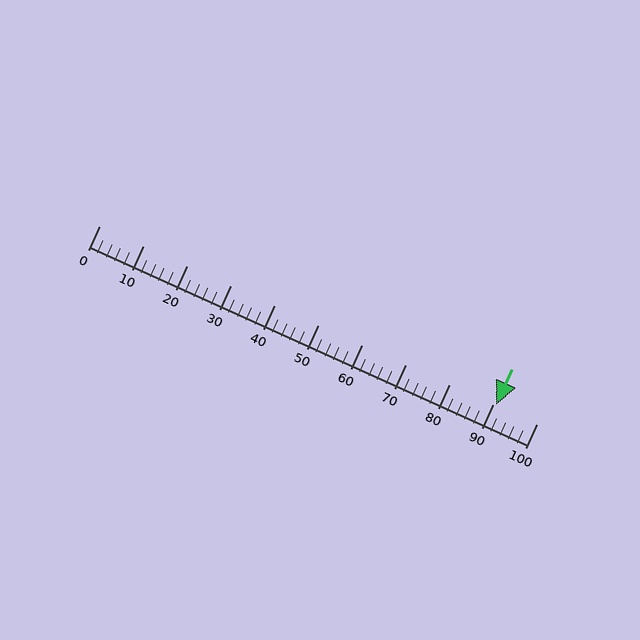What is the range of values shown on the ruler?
The ruler shows values from 0 to 100.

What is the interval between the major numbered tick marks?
The major tick marks are spaced 10 units apart.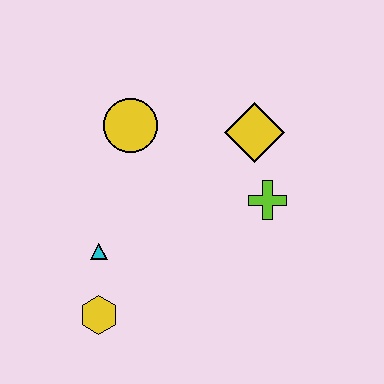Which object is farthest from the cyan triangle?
The yellow diamond is farthest from the cyan triangle.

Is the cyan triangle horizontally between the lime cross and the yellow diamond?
No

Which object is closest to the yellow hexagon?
The cyan triangle is closest to the yellow hexagon.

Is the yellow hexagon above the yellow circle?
No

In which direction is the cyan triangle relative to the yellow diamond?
The cyan triangle is to the left of the yellow diamond.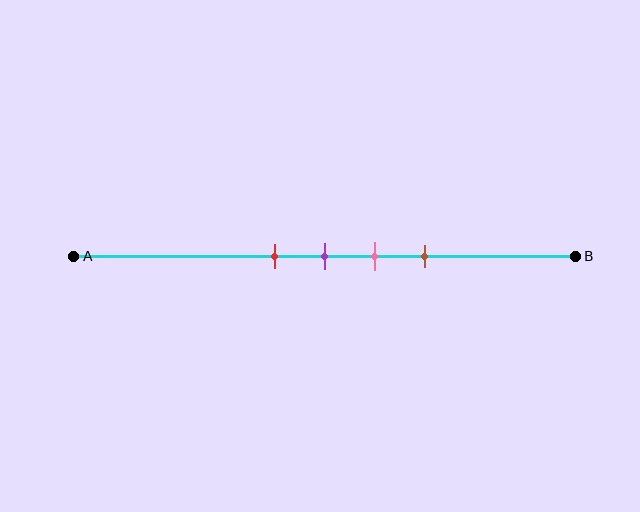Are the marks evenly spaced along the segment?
Yes, the marks are approximately evenly spaced.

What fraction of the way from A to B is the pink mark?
The pink mark is approximately 60% (0.6) of the way from A to B.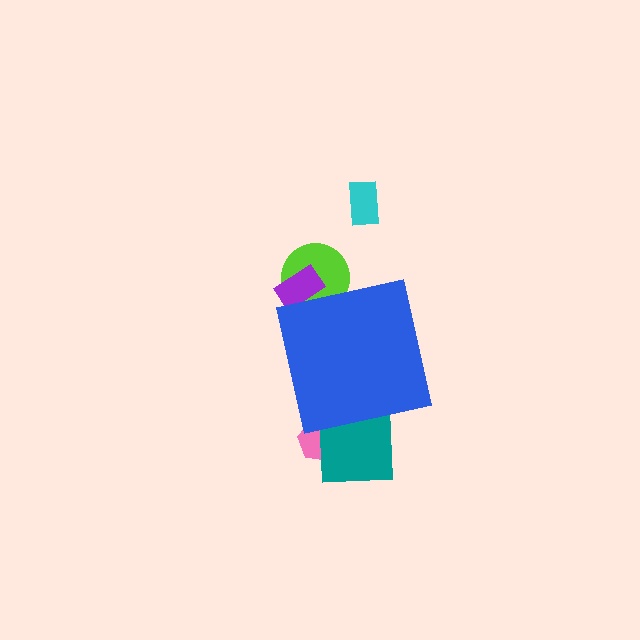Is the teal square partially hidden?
Yes, the teal square is partially hidden behind the blue square.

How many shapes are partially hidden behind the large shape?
5 shapes are partially hidden.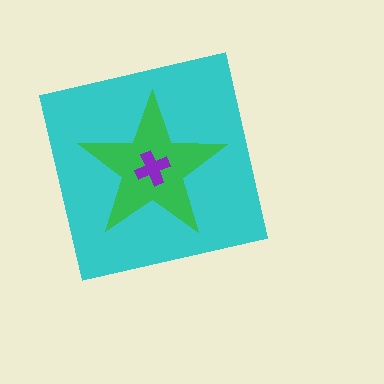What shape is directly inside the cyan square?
The green star.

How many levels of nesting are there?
3.